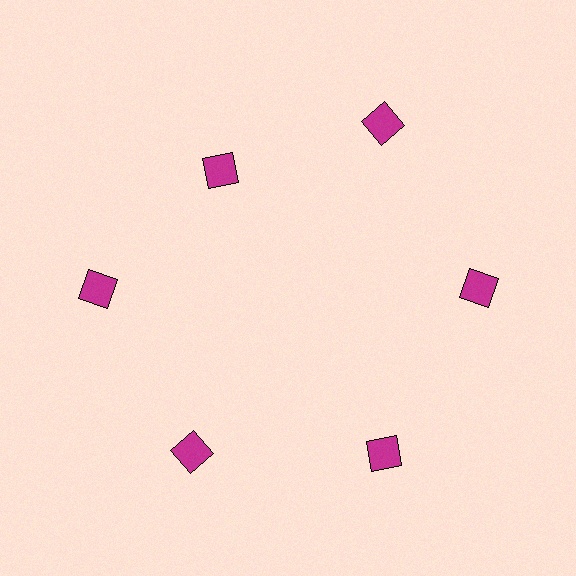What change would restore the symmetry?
The symmetry would be restored by moving it outward, back onto the ring so that all 6 squares sit at equal angles and equal distance from the center.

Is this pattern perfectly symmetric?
No. The 6 magenta squares are arranged in a ring, but one element near the 11 o'clock position is pulled inward toward the center, breaking the 6-fold rotational symmetry.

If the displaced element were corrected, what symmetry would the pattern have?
It would have 6-fold rotational symmetry — the pattern would map onto itself every 60 degrees.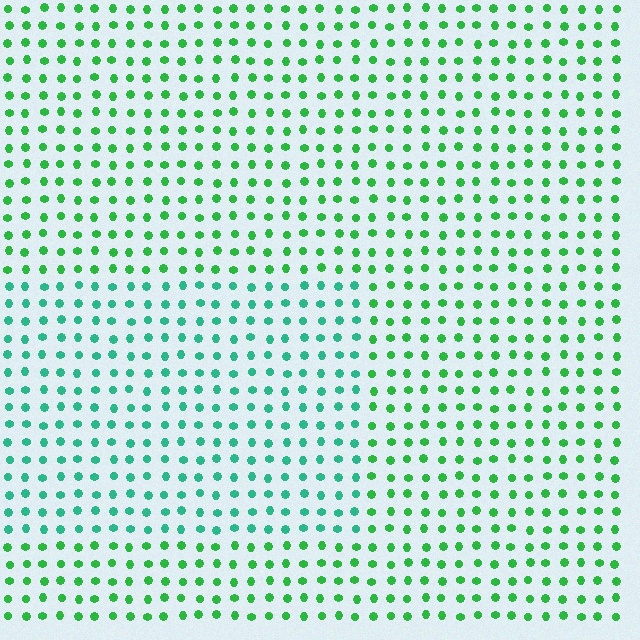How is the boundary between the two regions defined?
The boundary is defined purely by a slight shift in hue (about 32 degrees). Spacing, size, and orientation are identical on both sides.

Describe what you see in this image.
The image is filled with small green elements in a uniform arrangement. A rectangle-shaped region is visible where the elements are tinted to a slightly different hue, forming a subtle color boundary.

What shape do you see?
I see a rectangle.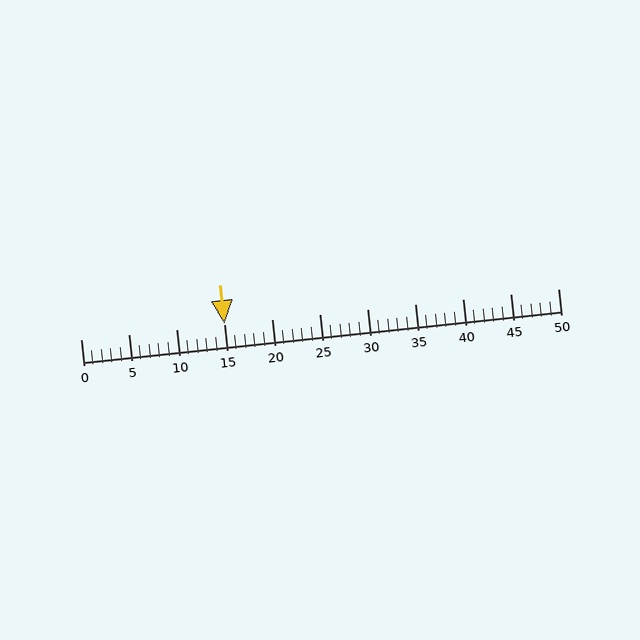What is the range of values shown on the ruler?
The ruler shows values from 0 to 50.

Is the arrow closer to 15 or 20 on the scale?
The arrow is closer to 15.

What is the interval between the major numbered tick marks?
The major tick marks are spaced 5 units apart.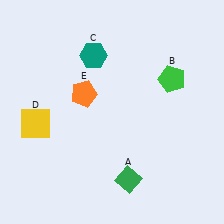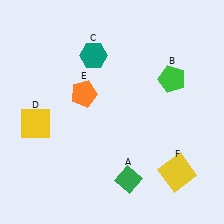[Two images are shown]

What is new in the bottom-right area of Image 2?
A yellow square (F) was added in the bottom-right area of Image 2.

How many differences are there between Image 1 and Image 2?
There is 1 difference between the two images.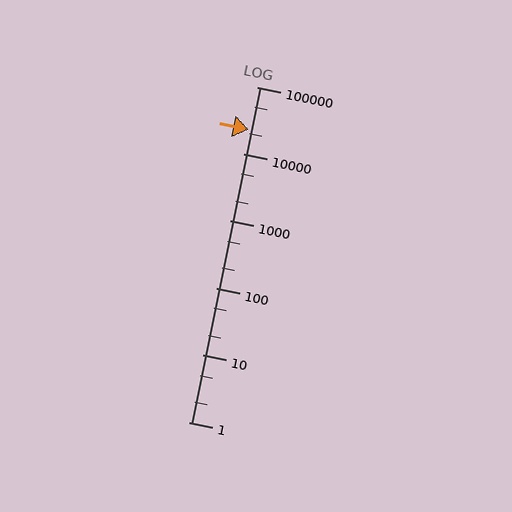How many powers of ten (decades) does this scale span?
The scale spans 5 decades, from 1 to 100000.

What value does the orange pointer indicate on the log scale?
The pointer indicates approximately 23000.